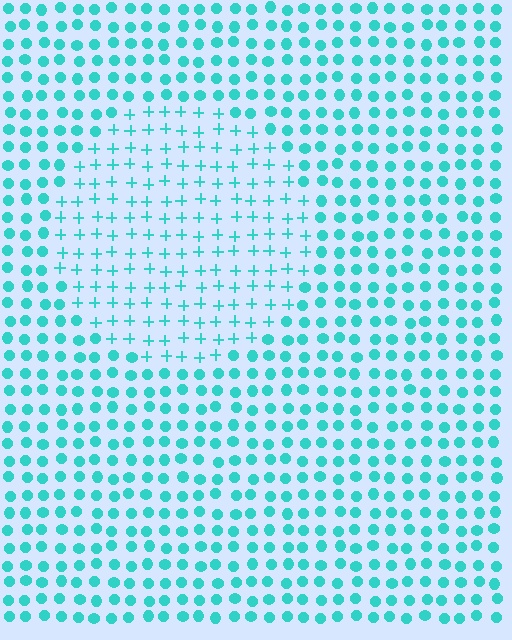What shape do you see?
I see a circle.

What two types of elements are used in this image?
The image uses plus signs inside the circle region and circles outside it.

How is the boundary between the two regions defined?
The boundary is defined by a change in element shape: plus signs inside vs. circles outside. All elements share the same color and spacing.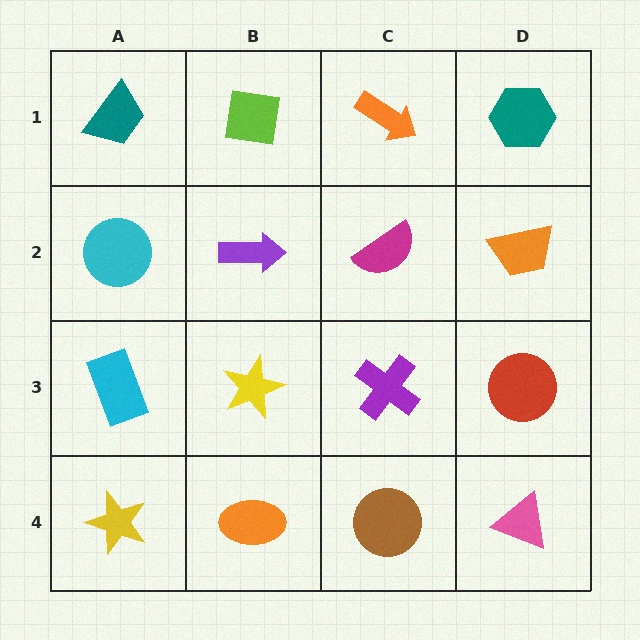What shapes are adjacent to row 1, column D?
An orange trapezoid (row 2, column D), an orange arrow (row 1, column C).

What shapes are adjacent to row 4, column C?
A purple cross (row 3, column C), an orange ellipse (row 4, column B), a pink triangle (row 4, column D).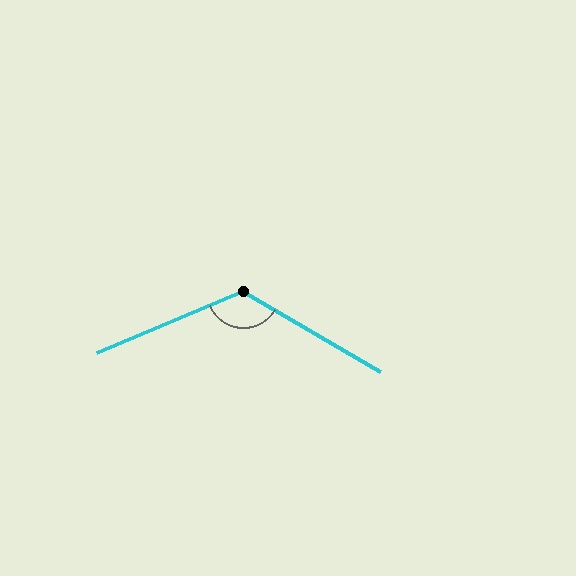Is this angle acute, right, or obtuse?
It is obtuse.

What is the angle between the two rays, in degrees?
Approximately 127 degrees.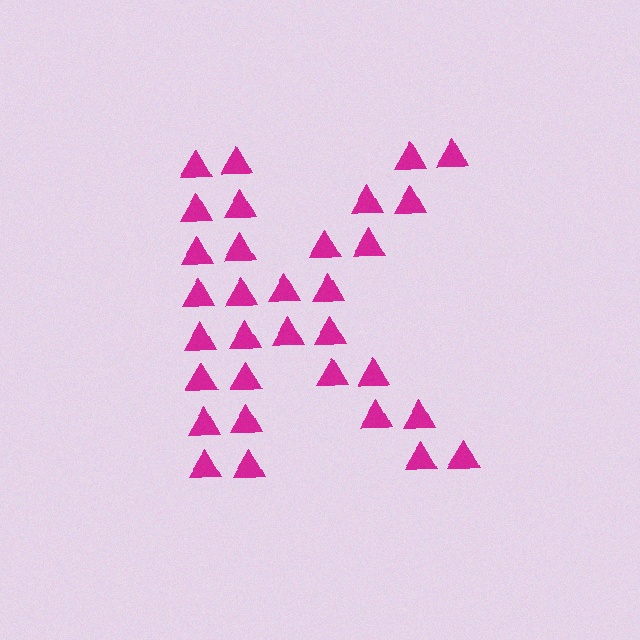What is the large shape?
The large shape is the letter K.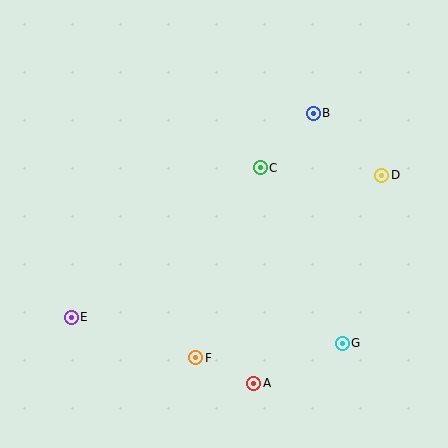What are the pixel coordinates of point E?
Point E is at (71, 317).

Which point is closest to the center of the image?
Point C at (260, 168) is closest to the center.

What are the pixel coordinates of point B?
Point B is at (313, 113).